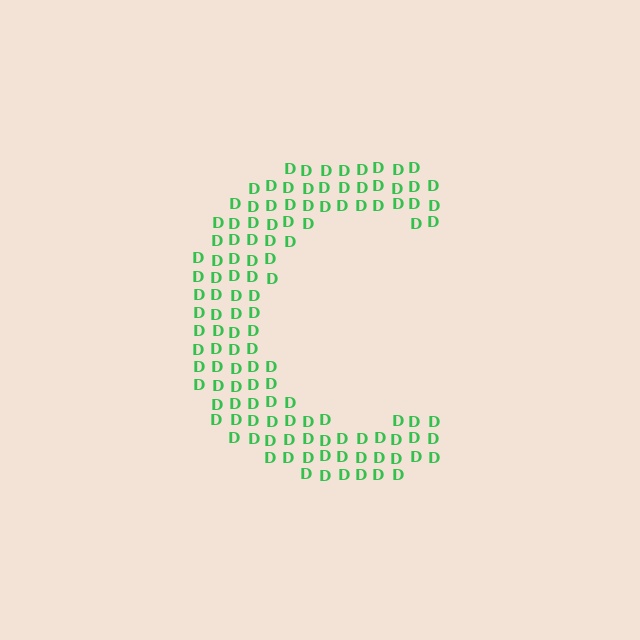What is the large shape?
The large shape is the letter C.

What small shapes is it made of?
It is made of small letter D's.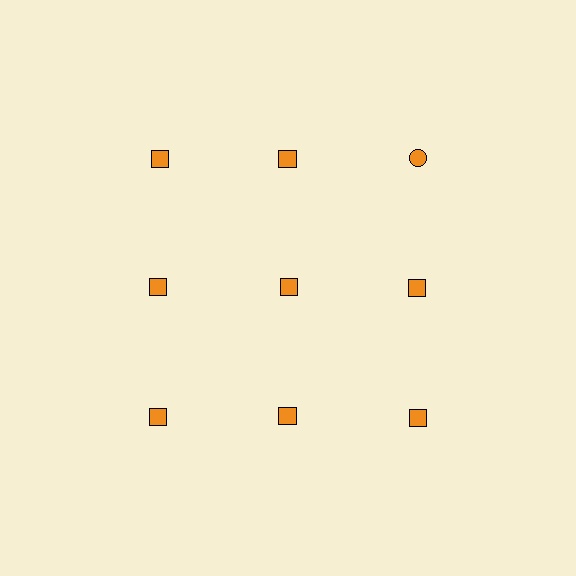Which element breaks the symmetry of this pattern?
The orange circle in the top row, center column breaks the symmetry. All other shapes are orange squares.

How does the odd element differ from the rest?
It has a different shape: circle instead of square.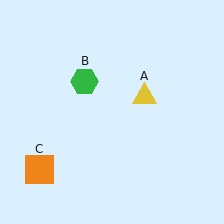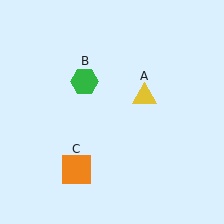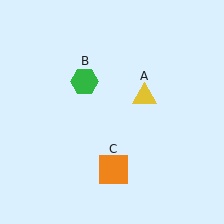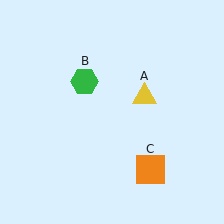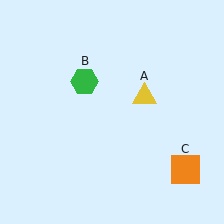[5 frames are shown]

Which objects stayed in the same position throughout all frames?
Yellow triangle (object A) and green hexagon (object B) remained stationary.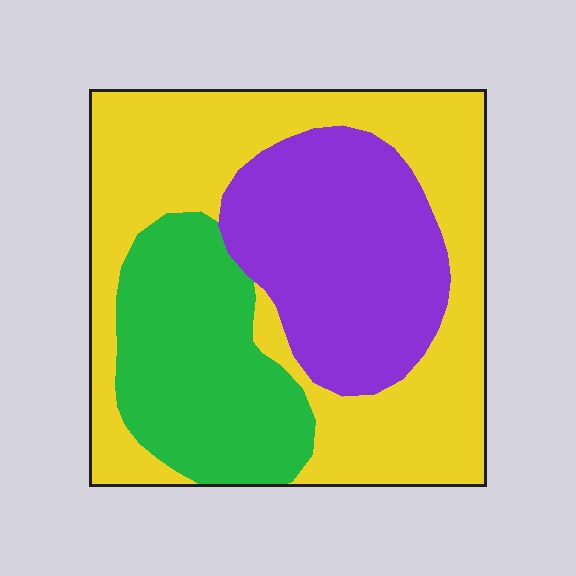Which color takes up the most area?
Yellow, at roughly 50%.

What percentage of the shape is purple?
Purple takes up about one quarter (1/4) of the shape.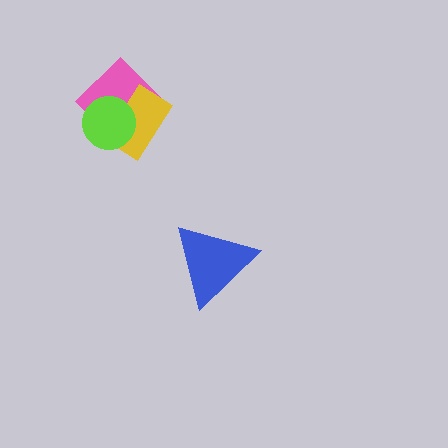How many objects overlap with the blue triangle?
0 objects overlap with the blue triangle.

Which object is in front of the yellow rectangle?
The lime circle is in front of the yellow rectangle.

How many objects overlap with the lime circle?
2 objects overlap with the lime circle.